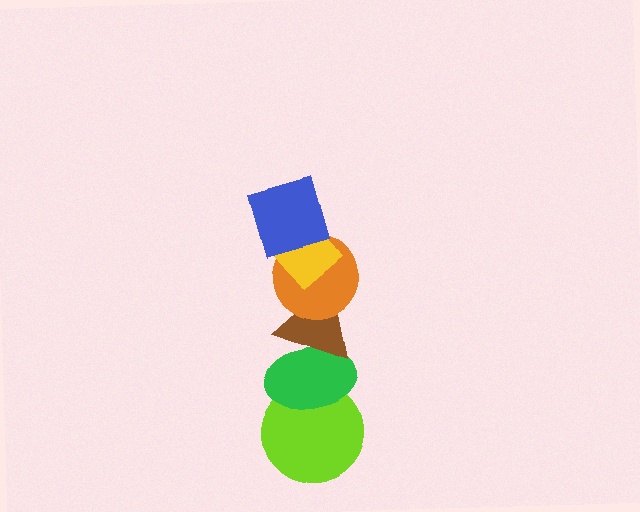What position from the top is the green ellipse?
The green ellipse is 5th from the top.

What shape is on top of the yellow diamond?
The blue square is on top of the yellow diamond.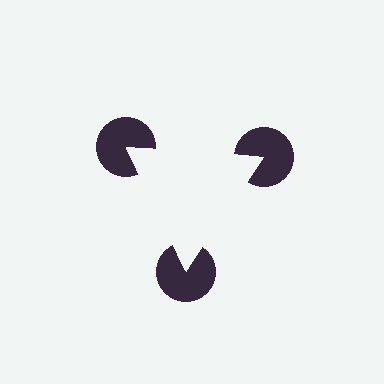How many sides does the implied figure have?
3 sides.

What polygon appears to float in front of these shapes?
An illusory triangle — its edges are inferred from the aligned wedge cuts in the pac-man discs, not physically drawn.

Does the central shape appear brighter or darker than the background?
It typically appears slightly brighter than the background, even though no actual brightness change is drawn.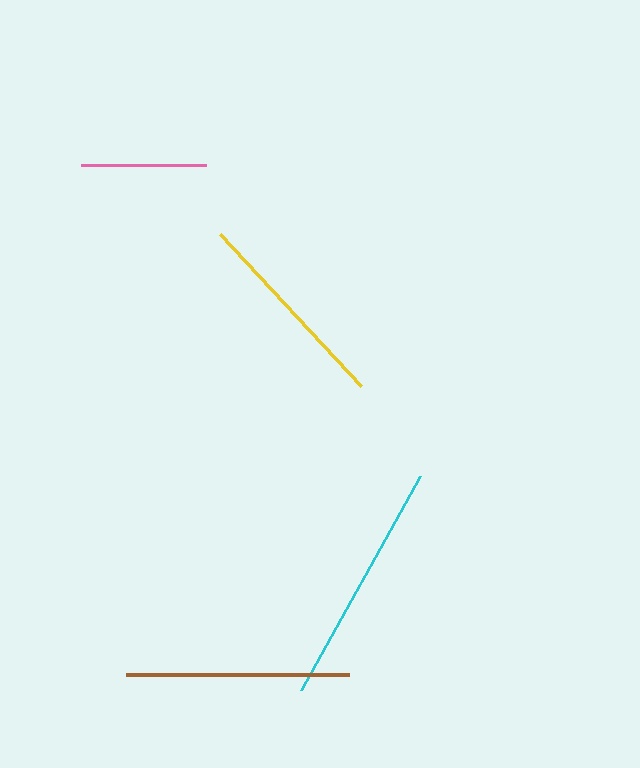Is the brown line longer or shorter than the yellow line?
The brown line is longer than the yellow line.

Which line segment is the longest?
The cyan line is the longest at approximately 246 pixels.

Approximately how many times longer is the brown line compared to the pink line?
The brown line is approximately 1.8 times the length of the pink line.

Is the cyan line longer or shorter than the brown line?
The cyan line is longer than the brown line.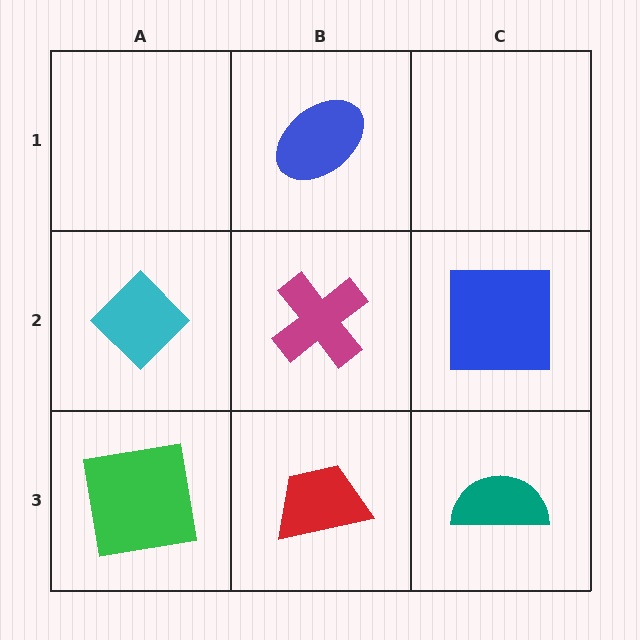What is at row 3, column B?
A red trapezoid.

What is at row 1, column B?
A blue ellipse.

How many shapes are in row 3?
3 shapes.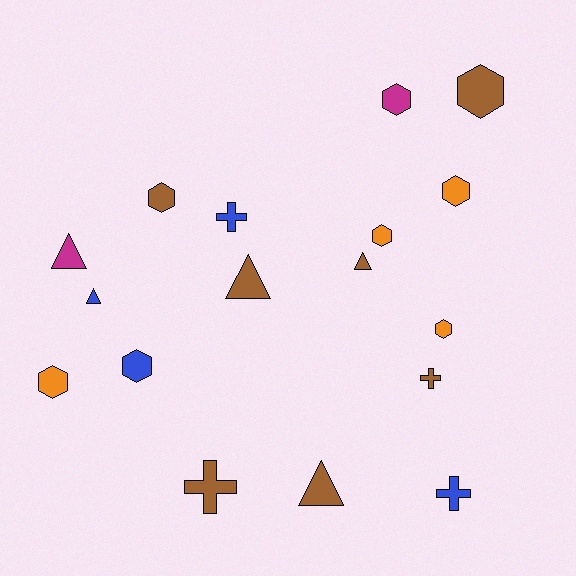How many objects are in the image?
There are 17 objects.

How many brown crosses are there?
There are 2 brown crosses.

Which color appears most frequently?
Brown, with 7 objects.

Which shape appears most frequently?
Hexagon, with 8 objects.